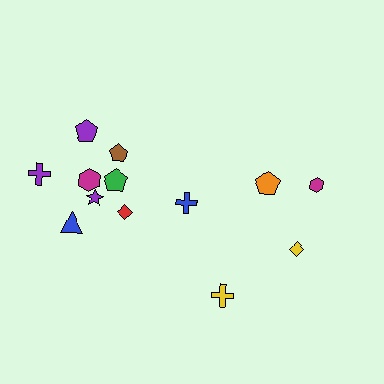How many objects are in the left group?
There are 8 objects.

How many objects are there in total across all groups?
There are 13 objects.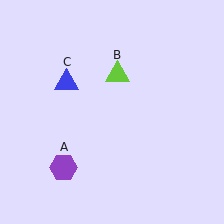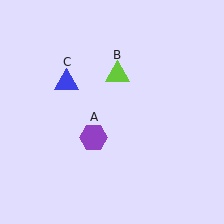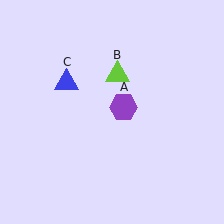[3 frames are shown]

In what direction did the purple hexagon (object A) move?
The purple hexagon (object A) moved up and to the right.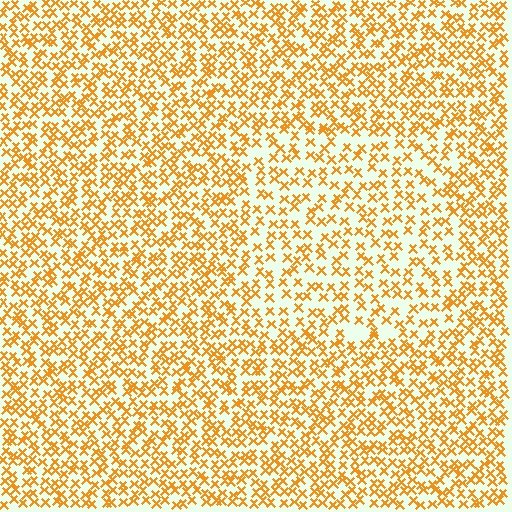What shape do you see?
I see a rectangle.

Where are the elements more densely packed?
The elements are more densely packed outside the rectangle boundary.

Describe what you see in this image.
The image contains small orange elements arranged at two different densities. A rectangle-shaped region is visible where the elements are less densely packed than the surrounding area.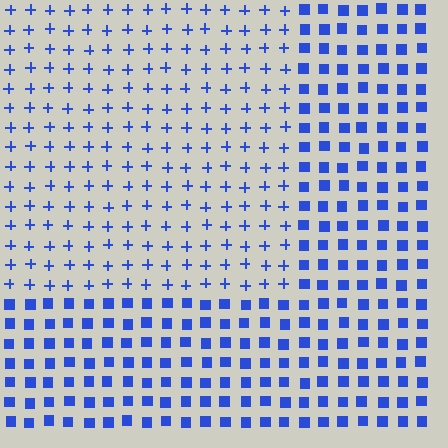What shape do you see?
I see a rectangle.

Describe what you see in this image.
The image is filled with small blue elements arranged in a uniform grid. A rectangle-shaped region contains plus signs, while the surrounding area contains squares. The boundary is defined purely by the change in element shape.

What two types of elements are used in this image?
The image uses plus signs inside the rectangle region and squares outside it.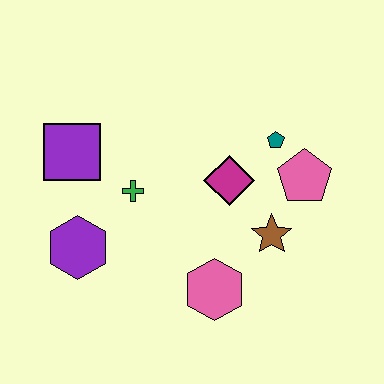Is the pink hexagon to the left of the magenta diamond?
Yes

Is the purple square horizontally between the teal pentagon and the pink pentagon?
No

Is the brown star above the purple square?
No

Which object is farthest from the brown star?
The purple square is farthest from the brown star.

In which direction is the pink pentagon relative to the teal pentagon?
The pink pentagon is below the teal pentagon.